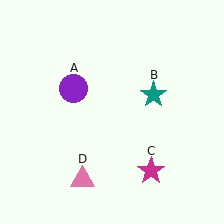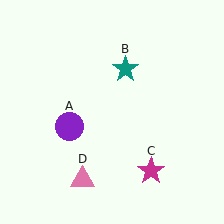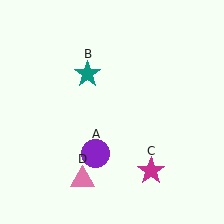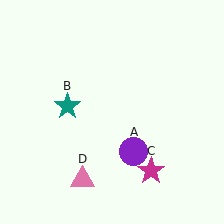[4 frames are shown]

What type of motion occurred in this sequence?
The purple circle (object A), teal star (object B) rotated counterclockwise around the center of the scene.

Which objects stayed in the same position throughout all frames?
Magenta star (object C) and pink triangle (object D) remained stationary.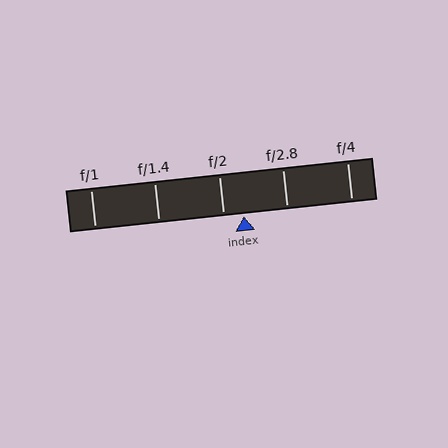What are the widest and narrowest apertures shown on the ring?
The widest aperture shown is f/1 and the narrowest is f/4.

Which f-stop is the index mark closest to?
The index mark is closest to f/2.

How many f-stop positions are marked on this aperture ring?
There are 5 f-stop positions marked.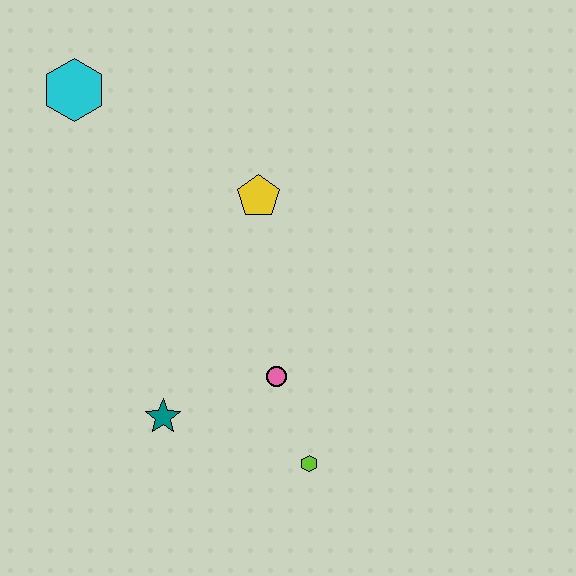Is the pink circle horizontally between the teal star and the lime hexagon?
Yes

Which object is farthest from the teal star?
The cyan hexagon is farthest from the teal star.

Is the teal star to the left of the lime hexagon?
Yes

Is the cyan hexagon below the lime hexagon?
No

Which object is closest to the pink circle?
The lime hexagon is closest to the pink circle.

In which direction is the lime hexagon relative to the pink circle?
The lime hexagon is below the pink circle.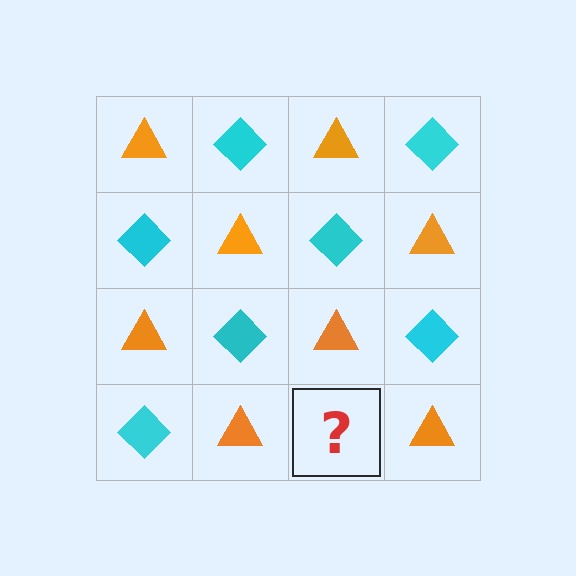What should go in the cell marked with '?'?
The missing cell should contain a cyan diamond.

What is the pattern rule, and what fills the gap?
The rule is that it alternates orange triangle and cyan diamond in a checkerboard pattern. The gap should be filled with a cyan diamond.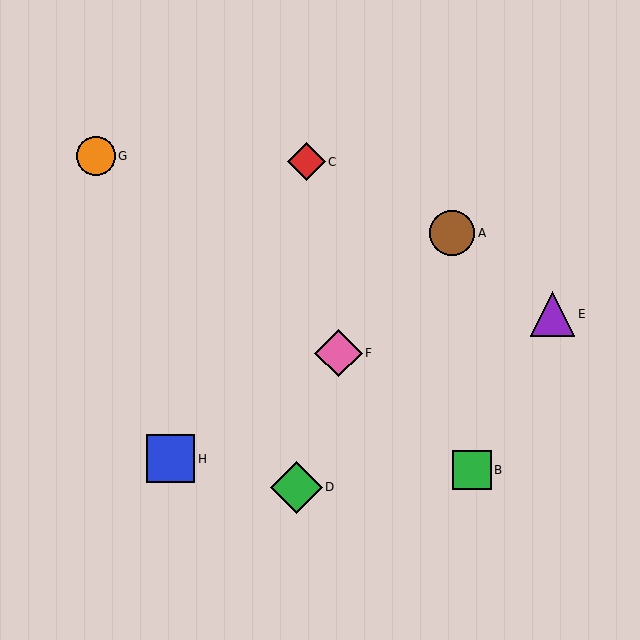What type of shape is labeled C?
Shape C is a red diamond.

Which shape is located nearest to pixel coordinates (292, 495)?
The green diamond (labeled D) at (296, 487) is nearest to that location.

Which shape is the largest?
The green diamond (labeled D) is the largest.